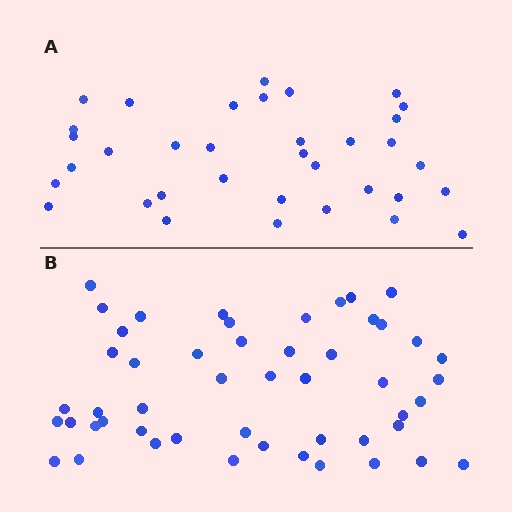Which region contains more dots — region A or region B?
Region B (the bottom region) has more dots.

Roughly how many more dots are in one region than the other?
Region B has approximately 15 more dots than region A.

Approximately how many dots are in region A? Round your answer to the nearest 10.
About 40 dots. (The exact count is 35, which rounds to 40.)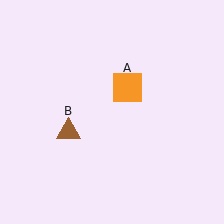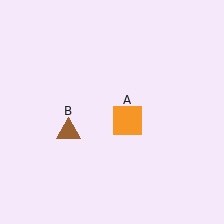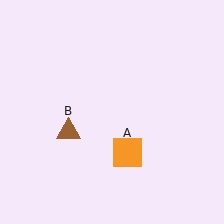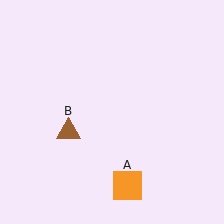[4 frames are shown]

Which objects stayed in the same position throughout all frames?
Brown triangle (object B) remained stationary.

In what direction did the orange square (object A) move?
The orange square (object A) moved down.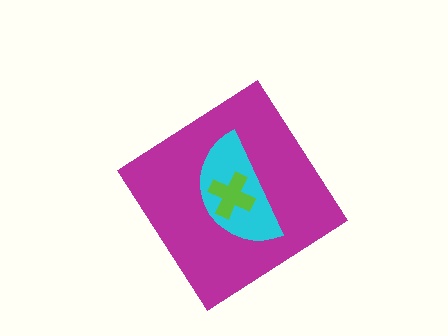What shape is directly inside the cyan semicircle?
The lime cross.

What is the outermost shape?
The magenta diamond.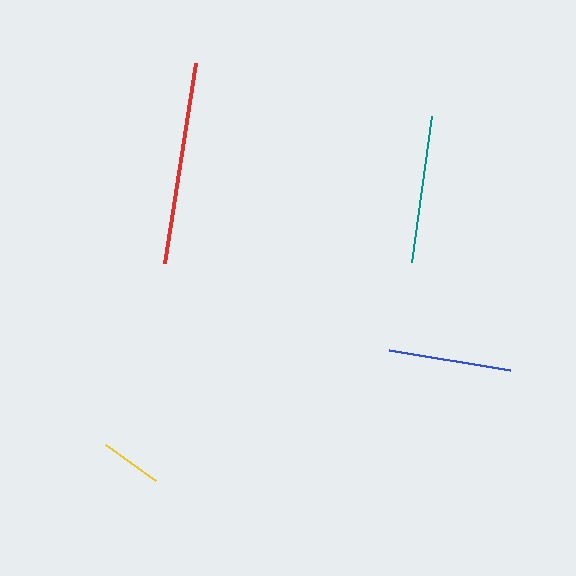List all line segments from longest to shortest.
From longest to shortest: red, teal, blue, yellow.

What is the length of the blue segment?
The blue segment is approximately 123 pixels long.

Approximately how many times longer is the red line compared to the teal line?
The red line is approximately 1.4 times the length of the teal line.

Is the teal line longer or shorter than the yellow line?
The teal line is longer than the yellow line.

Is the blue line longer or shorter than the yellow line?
The blue line is longer than the yellow line.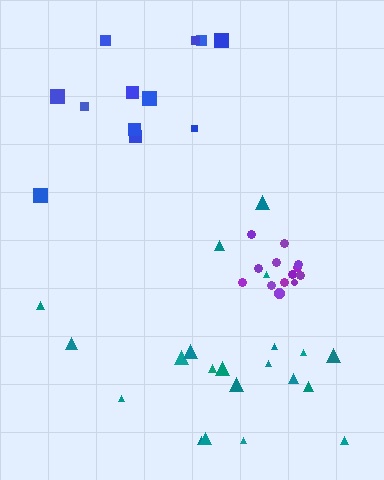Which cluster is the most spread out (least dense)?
Blue.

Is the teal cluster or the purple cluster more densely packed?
Purple.